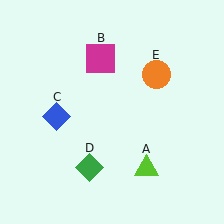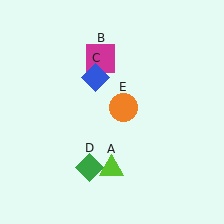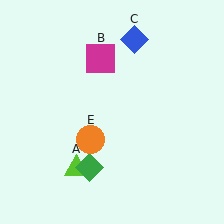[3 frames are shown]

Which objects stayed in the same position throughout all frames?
Magenta square (object B) and green diamond (object D) remained stationary.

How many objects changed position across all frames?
3 objects changed position: lime triangle (object A), blue diamond (object C), orange circle (object E).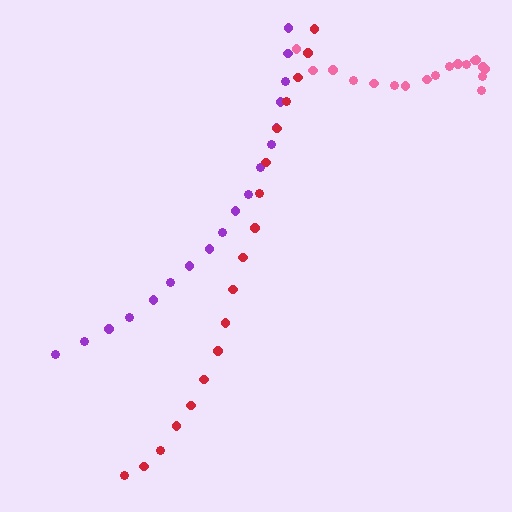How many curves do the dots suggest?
There are 3 distinct paths.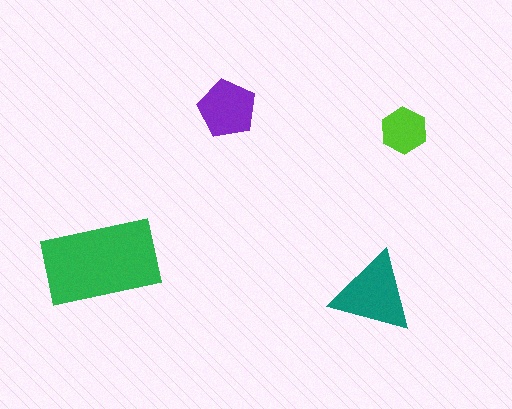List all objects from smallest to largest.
The lime hexagon, the purple pentagon, the teal triangle, the green rectangle.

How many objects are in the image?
There are 4 objects in the image.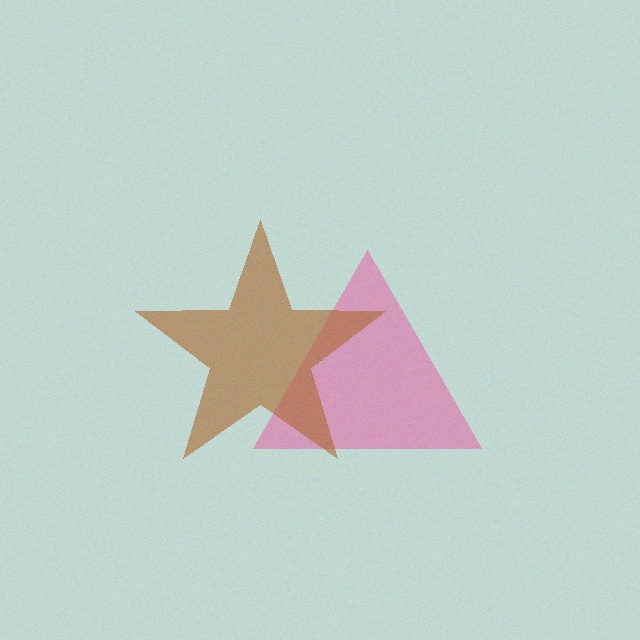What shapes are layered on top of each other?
The layered shapes are: a pink triangle, a brown star.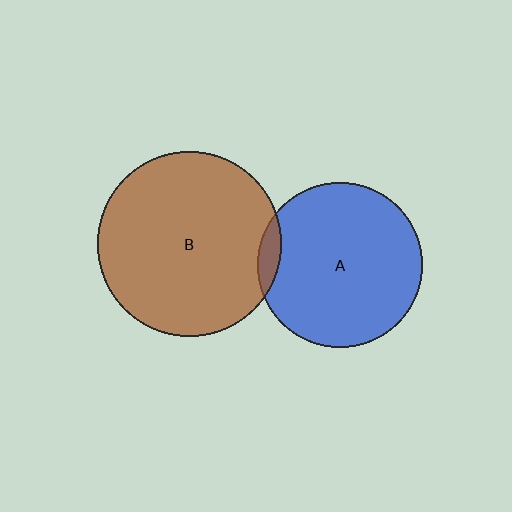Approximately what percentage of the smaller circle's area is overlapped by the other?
Approximately 5%.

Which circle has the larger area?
Circle B (brown).